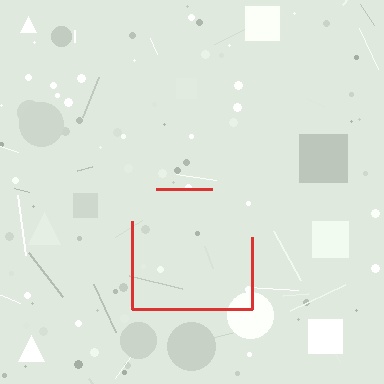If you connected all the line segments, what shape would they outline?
They would outline a square.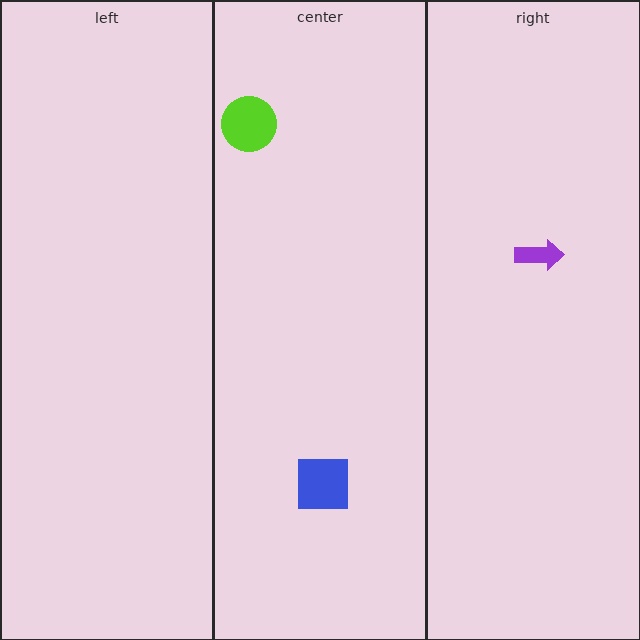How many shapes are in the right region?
1.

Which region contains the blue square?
The center region.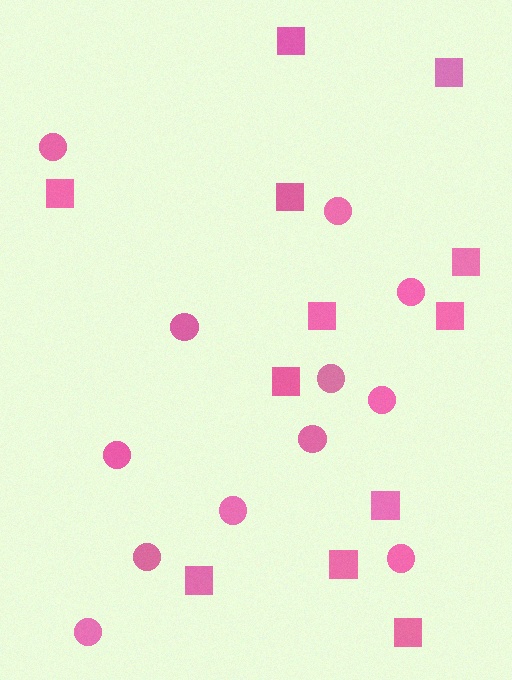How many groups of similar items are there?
There are 2 groups: one group of squares (12) and one group of circles (12).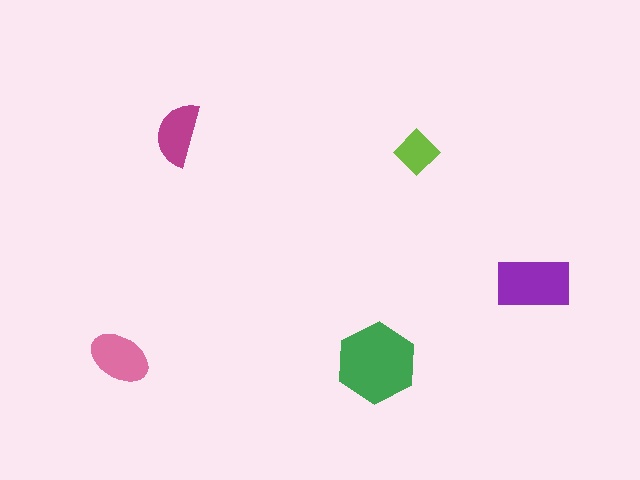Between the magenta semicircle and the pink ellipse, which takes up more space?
The pink ellipse.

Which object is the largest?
The green hexagon.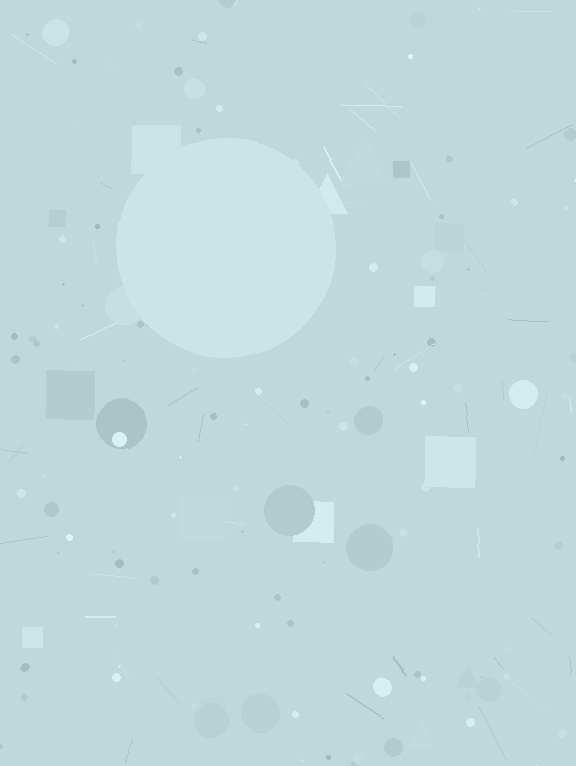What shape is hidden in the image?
A circle is hidden in the image.